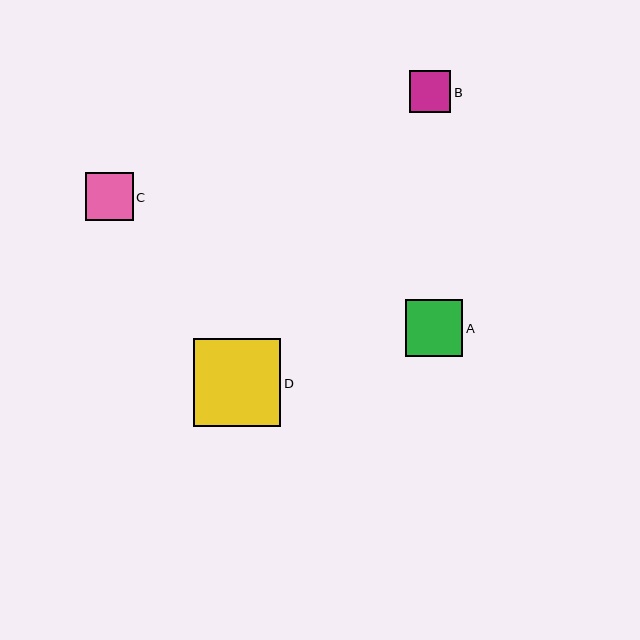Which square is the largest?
Square D is the largest with a size of approximately 87 pixels.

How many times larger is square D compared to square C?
Square D is approximately 1.8 times the size of square C.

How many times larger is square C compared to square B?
Square C is approximately 1.2 times the size of square B.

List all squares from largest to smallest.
From largest to smallest: D, A, C, B.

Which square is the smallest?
Square B is the smallest with a size of approximately 41 pixels.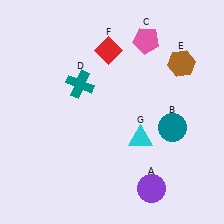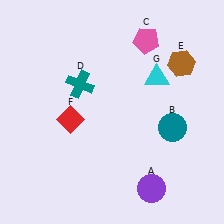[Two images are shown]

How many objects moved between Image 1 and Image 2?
2 objects moved between the two images.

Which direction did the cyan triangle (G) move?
The cyan triangle (G) moved up.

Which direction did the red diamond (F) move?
The red diamond (F) moved down.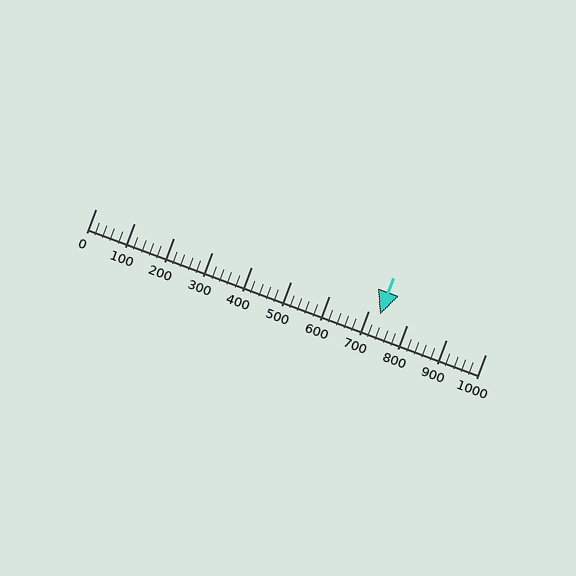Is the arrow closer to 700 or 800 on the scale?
The arrow is closer to 700.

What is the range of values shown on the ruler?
The ruler shows values from 0 to 1000.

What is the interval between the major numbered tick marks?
The major tick marks are spaced 100 units apart.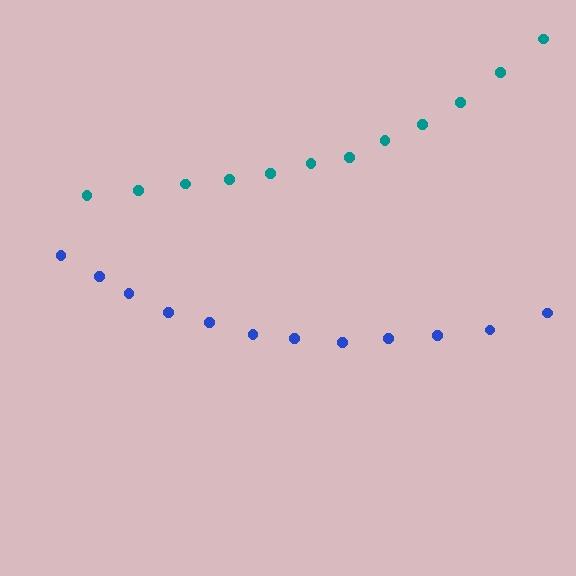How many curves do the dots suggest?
There are 2 distinct paths.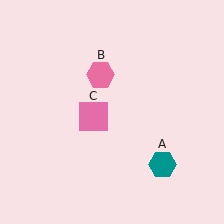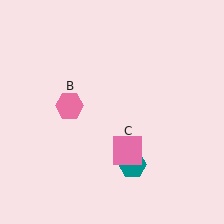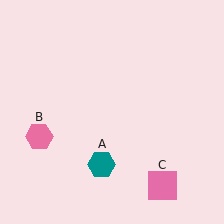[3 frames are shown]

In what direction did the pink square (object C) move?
The pink square (object C) moved down and to the right.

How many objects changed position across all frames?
3 objects changed position: teal hexagon (object A), pink hexagon (object B), pink square (object C).